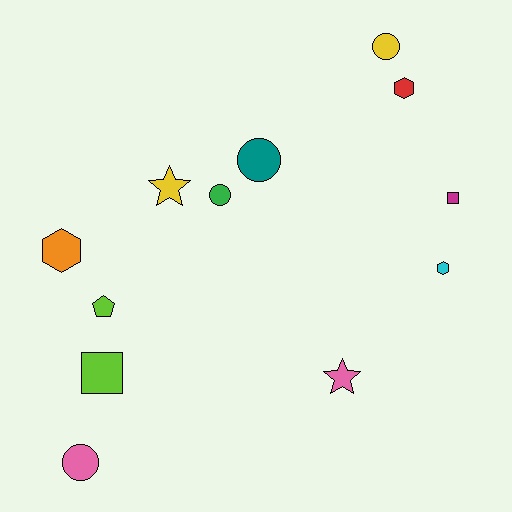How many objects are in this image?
There are 12 objects.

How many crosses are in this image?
There are no crosses.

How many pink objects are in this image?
There are 2 pink objects.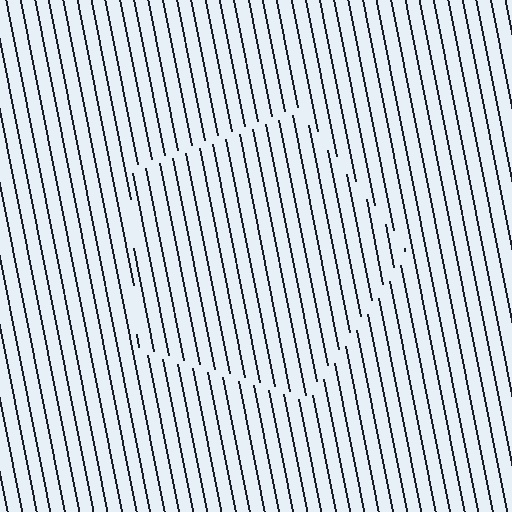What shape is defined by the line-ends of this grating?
An illusory pentagon. The interior of the shape contains the same grating, shifted by half a period — the contour is defined by the phase discontinuity where line-ends from the inner and outer gratings abut.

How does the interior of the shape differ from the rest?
The interior of the shape contains the same grating, shifted by half a period — the contour is defined by the phase discontinuity where line-ends from the inner and outer gratings abut.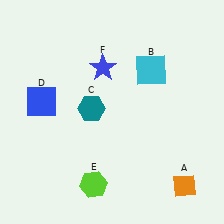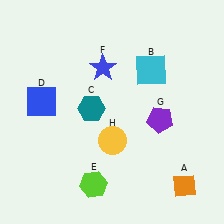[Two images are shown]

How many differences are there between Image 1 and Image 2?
There are 2 differences between the two images.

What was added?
A purple pentagon (G), a yellow circle (H) were added in Image 2.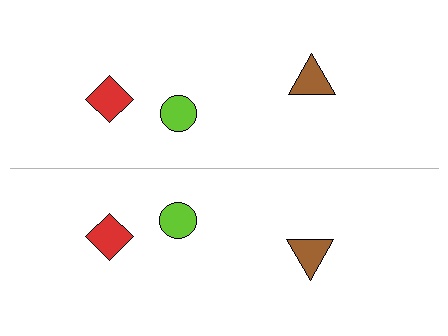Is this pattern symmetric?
Yes, this pattern has bilateral (reflection) symmetry.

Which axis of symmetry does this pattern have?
The pattern has a horizontal axis of symmetry running through the center of the image.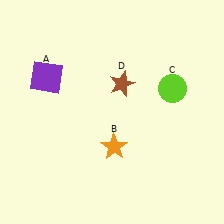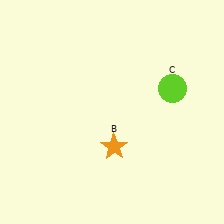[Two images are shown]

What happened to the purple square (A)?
The purple square (A) was removed in Image 2. It was in the top-left area of Image 1.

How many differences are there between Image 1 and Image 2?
There are 2 differences between the two images.